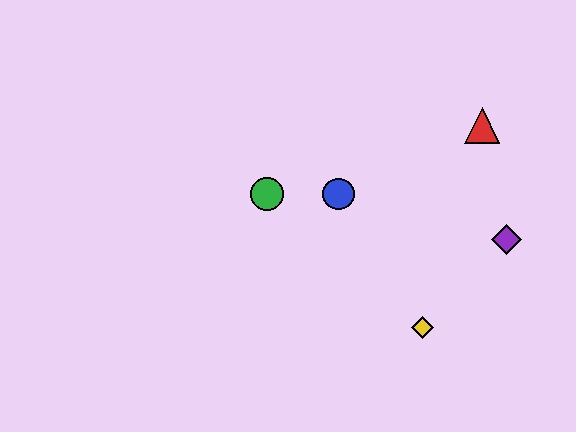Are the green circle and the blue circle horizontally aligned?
Yes, both are at y≈194.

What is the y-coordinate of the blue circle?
The blue circle is at y≈194.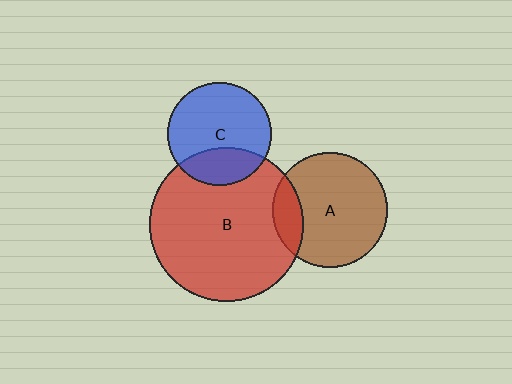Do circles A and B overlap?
Yes.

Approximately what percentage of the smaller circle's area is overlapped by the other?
Approximately 15%.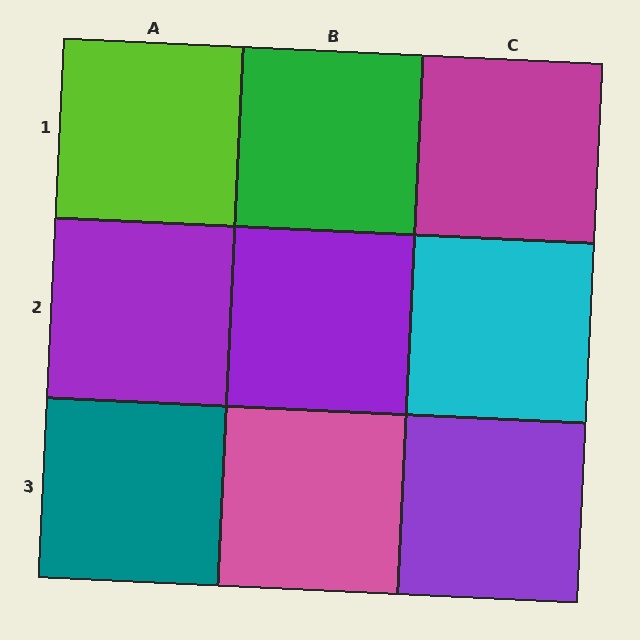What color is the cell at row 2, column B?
Purple.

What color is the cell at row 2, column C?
Cyan.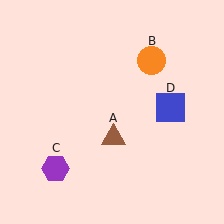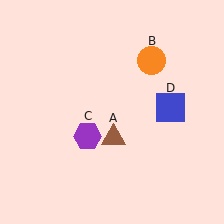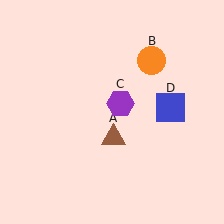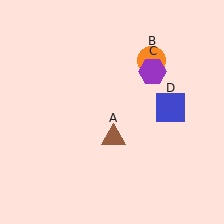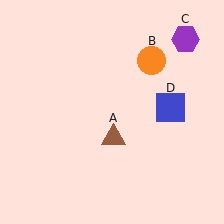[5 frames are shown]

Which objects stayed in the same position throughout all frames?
Brown triangle (object A) and orange circle (object B) and blue square (object D) remained stationary.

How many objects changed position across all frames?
1 object changed position: purple hexagon (object C).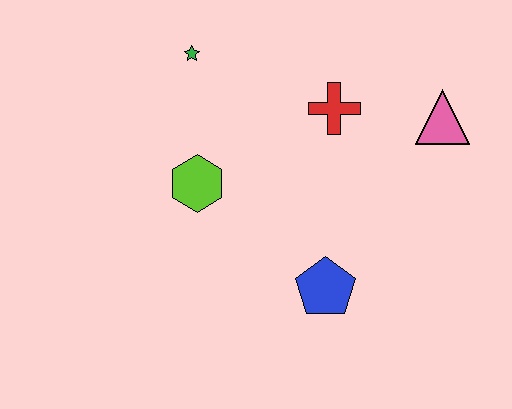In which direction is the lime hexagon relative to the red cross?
The lime hexagon is to the left of the red cross.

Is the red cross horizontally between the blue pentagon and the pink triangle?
Yes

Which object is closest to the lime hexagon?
The green star is closest to the lime hexagon.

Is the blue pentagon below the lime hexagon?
Yes